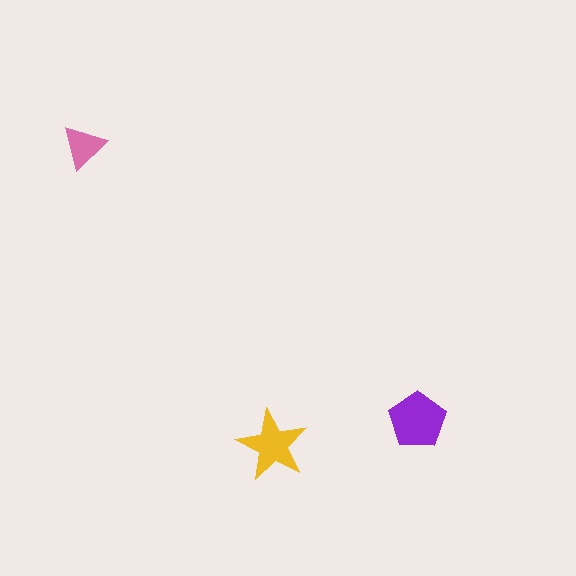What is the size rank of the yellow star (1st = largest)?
2nd.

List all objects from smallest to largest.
The pink triangle, the yellow star, the purple pentagon.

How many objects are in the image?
There are 3 objects in the image.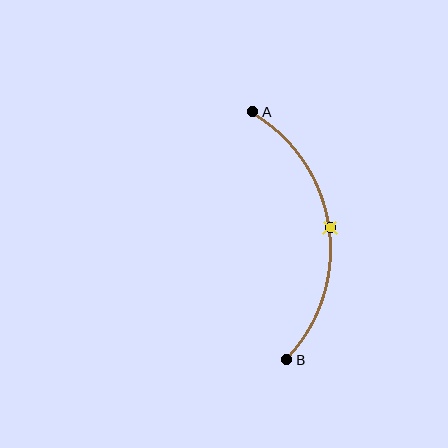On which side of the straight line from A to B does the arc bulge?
The arc bulges to the right of the straight line connecting A and B.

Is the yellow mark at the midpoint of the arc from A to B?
Yes. The yellow mark lies on the arc at equal arc-length from both A and B — it is the arc midpoint.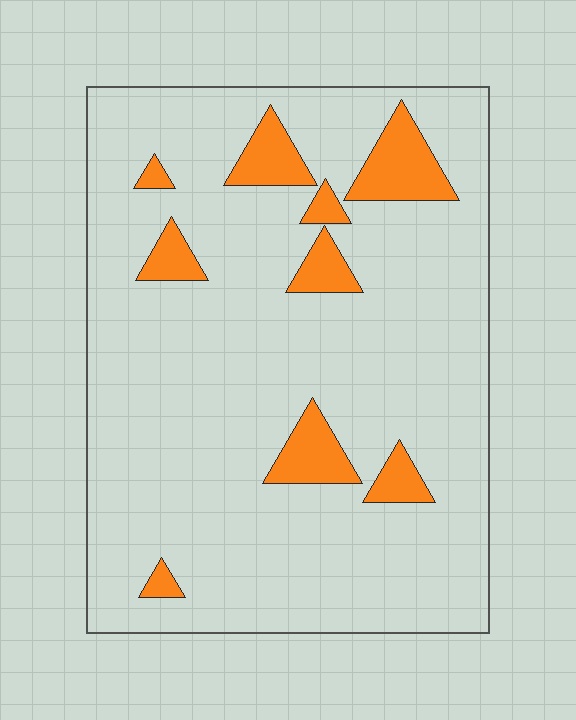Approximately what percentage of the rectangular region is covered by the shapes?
Approximately 10%.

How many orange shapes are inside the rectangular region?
9.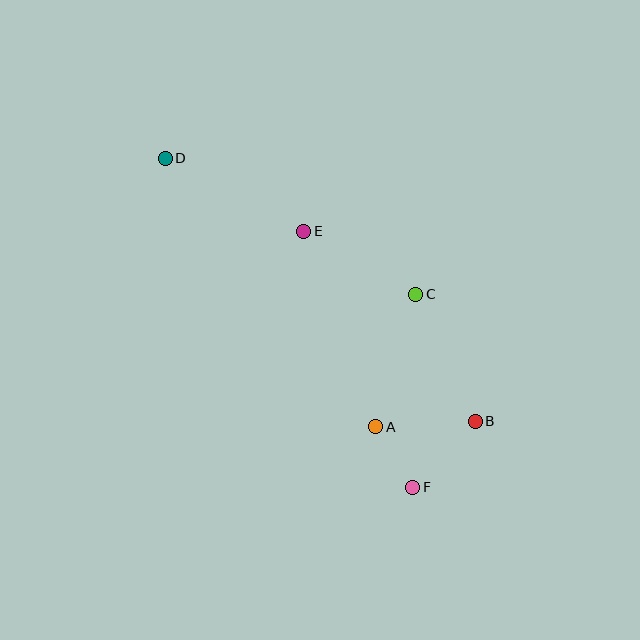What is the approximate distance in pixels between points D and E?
The distance between D and E is approximately 156 pixels.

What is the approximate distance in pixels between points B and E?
The distance between B and E is approximately 256 pixels.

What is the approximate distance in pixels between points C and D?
The distance between C and D is approximately 285 pixels.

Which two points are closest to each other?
Points A and F are closest to each other.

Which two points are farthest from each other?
Points D and F are farthest from each other.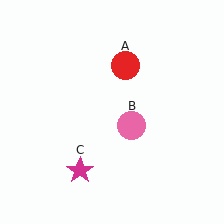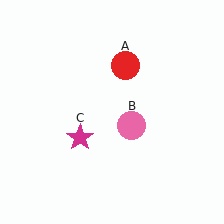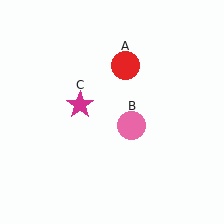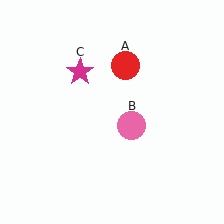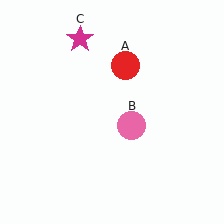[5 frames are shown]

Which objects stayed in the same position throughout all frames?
Red circle (object A) and pink circle (object B) remained stationary.